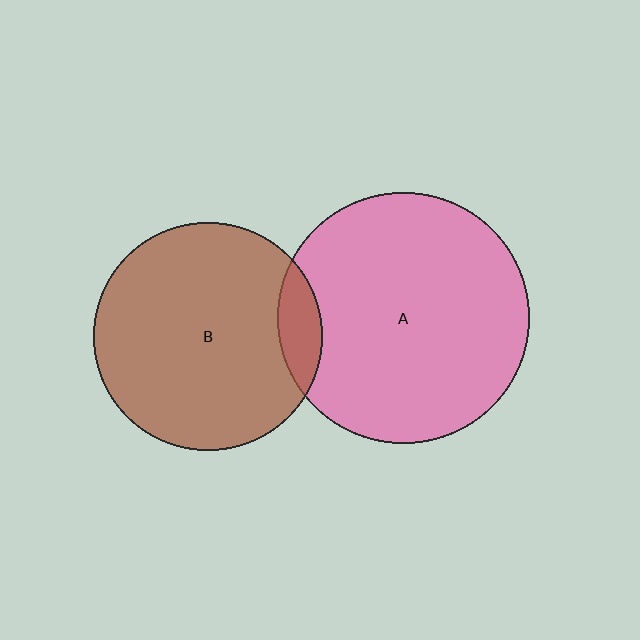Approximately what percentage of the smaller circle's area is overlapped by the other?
Approximately 10%.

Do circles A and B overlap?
Yes.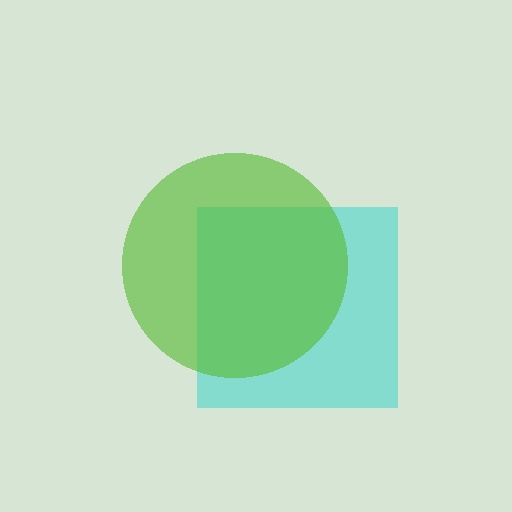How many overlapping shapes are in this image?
There are 2 overlapping shapes in the image.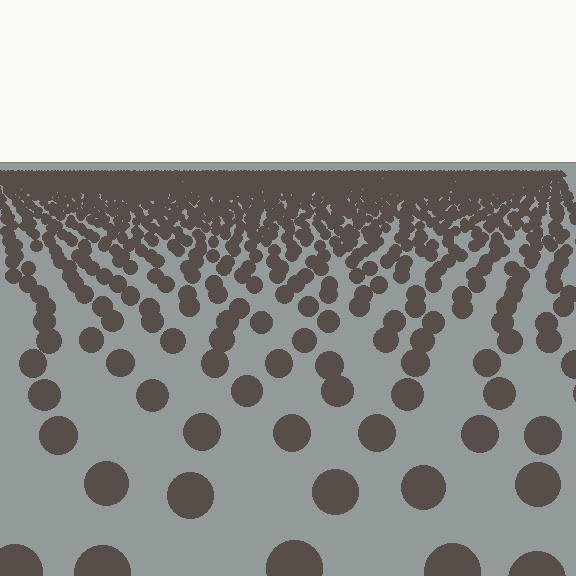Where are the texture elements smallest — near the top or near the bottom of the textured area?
Near the top.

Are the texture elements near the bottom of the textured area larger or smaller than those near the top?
Larger. Near the bottom, elements are closer to the viewer and appear at a bigger on-screen size.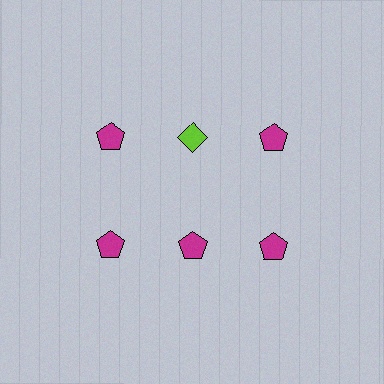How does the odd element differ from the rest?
It differs in both color (lime instead of magenta) and shape (diamond instead of pentagon).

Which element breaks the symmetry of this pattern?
The lime diamond in the top row, second from left column breaks the symmetry. All other shapes are magenta pentagons.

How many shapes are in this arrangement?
There are 6 shapes arranged in a grid pattern.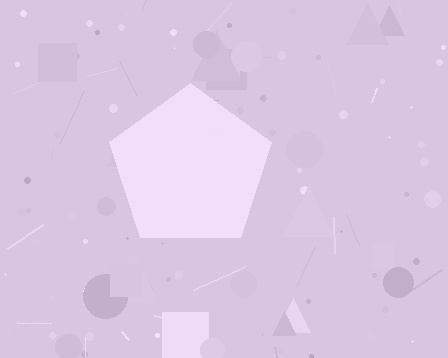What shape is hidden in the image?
A pentagon is hidden in the image.